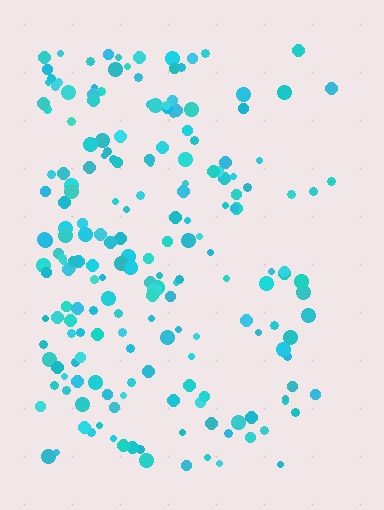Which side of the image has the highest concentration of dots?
The left.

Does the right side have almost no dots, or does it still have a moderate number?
Still a moderate number, just noticeably fewer than the left.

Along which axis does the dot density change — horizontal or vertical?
Horizontal.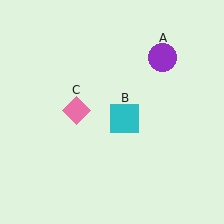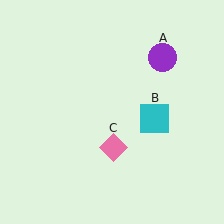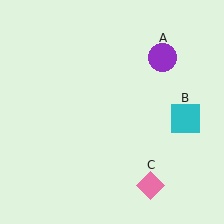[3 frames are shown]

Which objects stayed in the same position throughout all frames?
Purple circle (object A) remained stationary.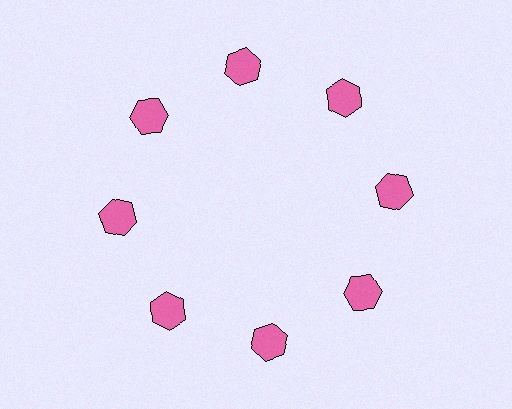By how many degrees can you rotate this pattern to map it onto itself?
The pattern maps onto itself every 45 degrees of rotation.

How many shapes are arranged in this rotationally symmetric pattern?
There are 8 shapes, arranged in 8 groups of 1.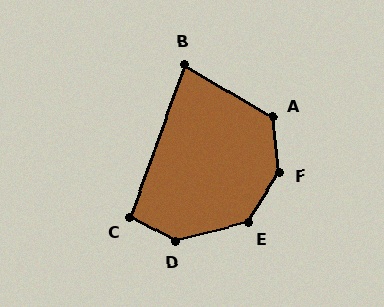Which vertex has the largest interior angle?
F, at approximately 142 degrees.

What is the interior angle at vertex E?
Approximately 136 degrees (obtuse).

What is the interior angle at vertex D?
Approximately 138 degrees (obtuse).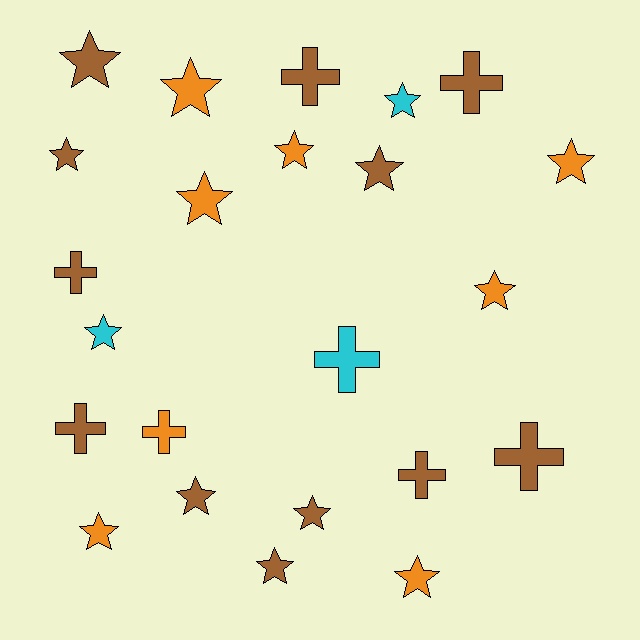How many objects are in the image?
There are 23 objects.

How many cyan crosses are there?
There is 1 cyan cross.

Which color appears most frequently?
Brown, with 12 objects.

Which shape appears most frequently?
Star, with 15 objects.